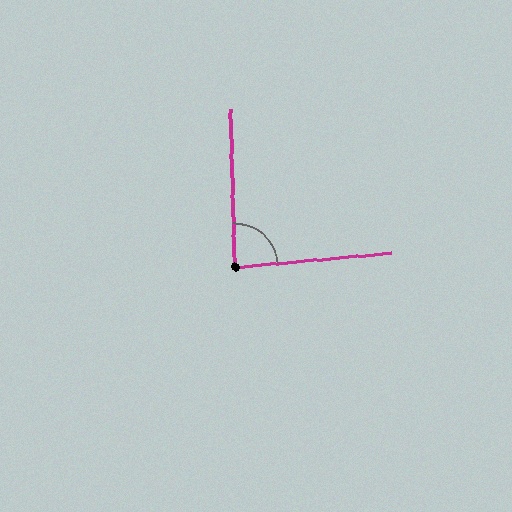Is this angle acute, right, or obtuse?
It is approximately a right angle.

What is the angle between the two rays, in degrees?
Approximately 86 degrees.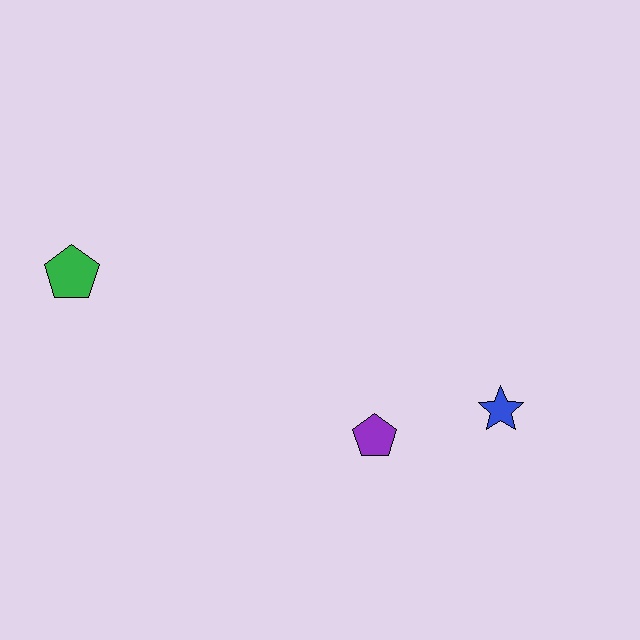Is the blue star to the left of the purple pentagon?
No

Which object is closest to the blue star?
The purple pentagon is closest to the blue star.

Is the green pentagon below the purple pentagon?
No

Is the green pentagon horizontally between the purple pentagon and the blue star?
No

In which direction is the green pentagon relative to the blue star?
The green pentagon is to the left of the blue star.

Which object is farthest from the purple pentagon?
The green pentagon is farthest from the purple pentagon.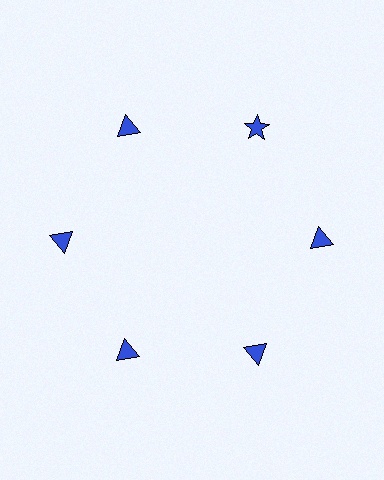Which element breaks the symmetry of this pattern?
The blue star at roughly the 1 o'clock position breaks the symmetry. All other shapes are blue triangles.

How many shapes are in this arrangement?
There are 6 shapes arranged in a ring pattern.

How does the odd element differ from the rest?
It has a different shape: star instead of triangle.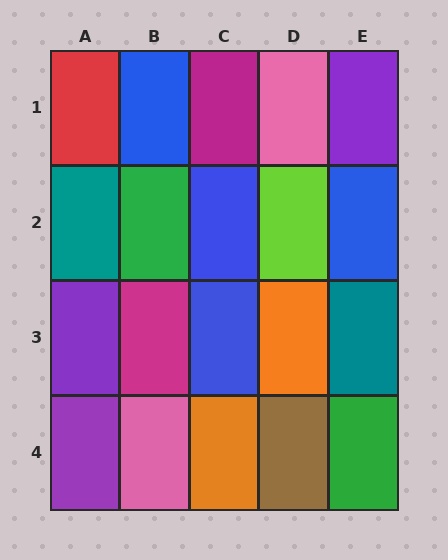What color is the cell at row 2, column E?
Blue.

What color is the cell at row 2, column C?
Blue.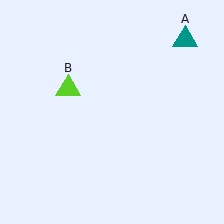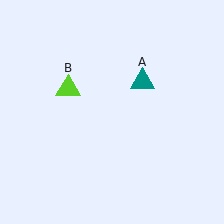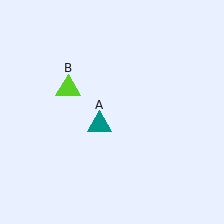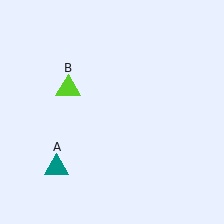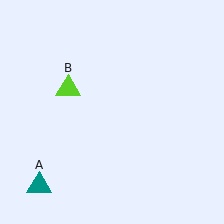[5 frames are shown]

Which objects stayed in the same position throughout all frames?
Lime triangle (object B) remained stationary.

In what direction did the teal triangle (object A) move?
The teal triangle (object A) moved down and to the left.